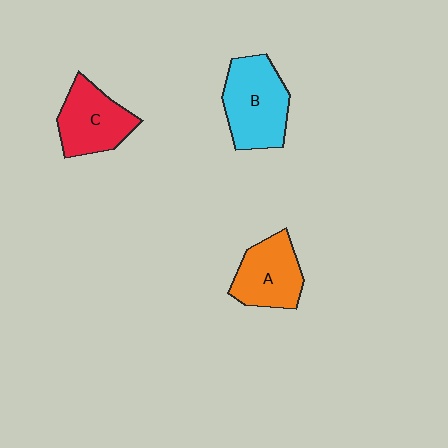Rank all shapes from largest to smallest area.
From largest to smallest: B (cyan), C (red), A (orange).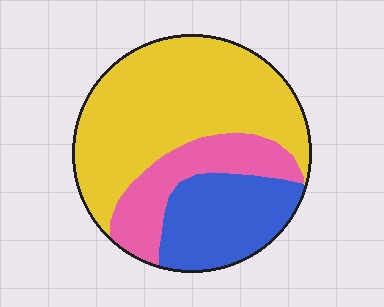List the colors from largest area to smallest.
From largest to smallest: yellow, blue, pink.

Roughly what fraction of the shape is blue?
Blue takes up about one quarter (1/4) of the shape.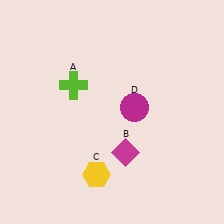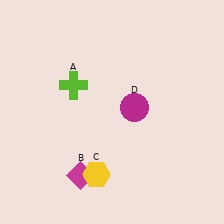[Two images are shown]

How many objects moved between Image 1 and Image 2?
1 object moved between the two images.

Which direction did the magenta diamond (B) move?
The magenta diamond (B) moved left.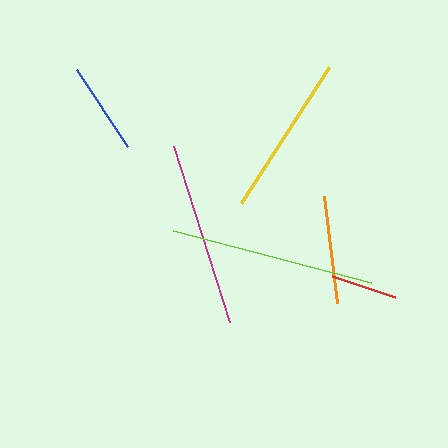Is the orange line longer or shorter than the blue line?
The orange line is longer than the blue line.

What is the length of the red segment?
The red segment is approximately 67 pixels long.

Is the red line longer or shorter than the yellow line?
The yellow line is longer than the red line.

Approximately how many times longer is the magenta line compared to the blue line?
The magenta line is approximately 2.0 times the length of the blue line.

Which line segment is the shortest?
The red line is the shortest at approximately 67 pixels.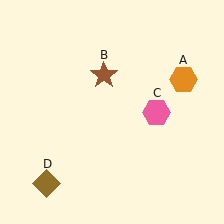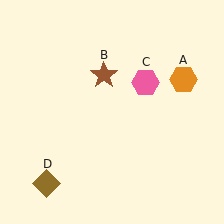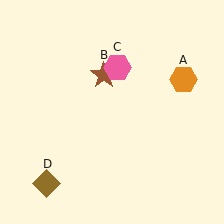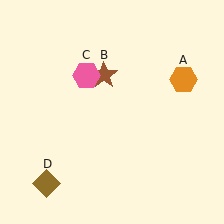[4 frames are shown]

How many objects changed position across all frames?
1 object changed position: pink hexagon (object C).